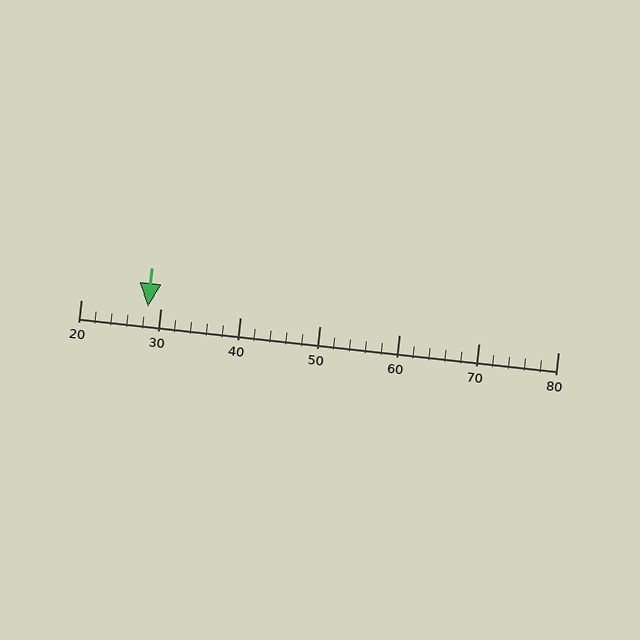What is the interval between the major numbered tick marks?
The major tick marks are spaced 10 units apart.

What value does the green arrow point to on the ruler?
The green arrow points to approximately 28.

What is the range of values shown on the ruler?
The ruler shows values from 20 to 80.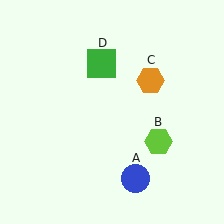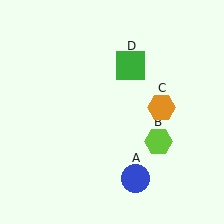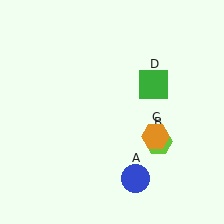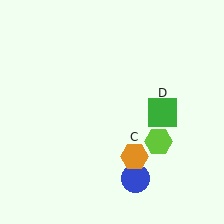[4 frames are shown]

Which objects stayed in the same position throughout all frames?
Blue circle (object A) and lime hexagon (object B) remained stationary.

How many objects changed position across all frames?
2 objects changed position: orange hexagon (object C), green square (object D).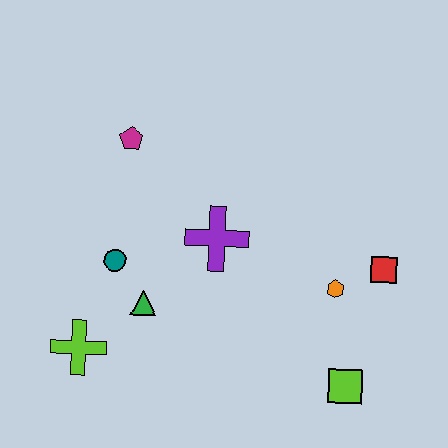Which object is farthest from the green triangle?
The red square is farthest from the green triangle.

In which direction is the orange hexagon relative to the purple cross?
The orange hexagon is to the right of the purple cross.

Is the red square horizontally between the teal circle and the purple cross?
No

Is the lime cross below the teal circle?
Yes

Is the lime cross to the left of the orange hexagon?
Yes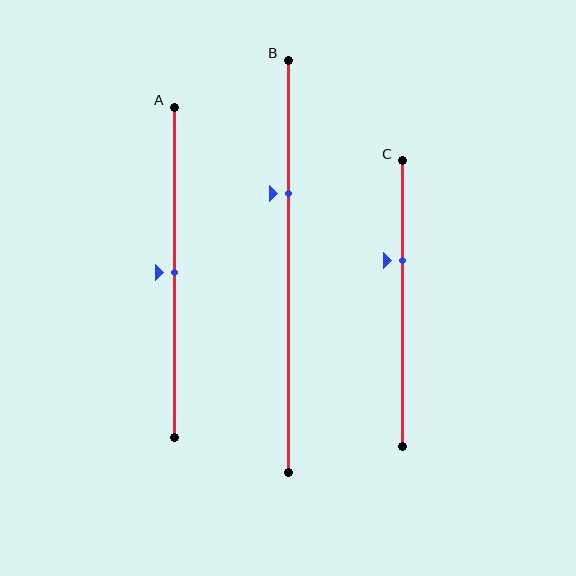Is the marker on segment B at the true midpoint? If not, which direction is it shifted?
No, the marker on segment B is shifted upward by about 18% of the segment length.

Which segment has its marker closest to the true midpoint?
Segment A has its marker closest to the true midpoint.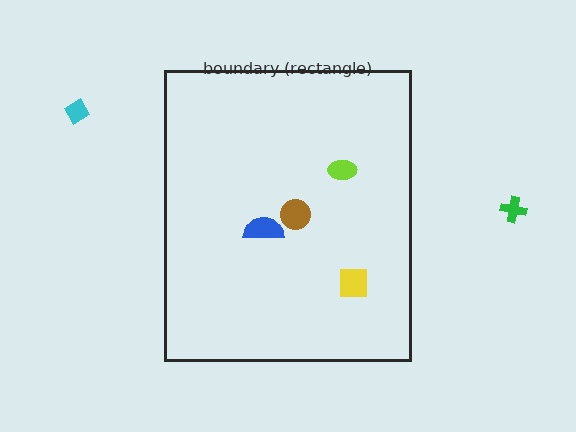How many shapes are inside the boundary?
4 inside, 2 outside.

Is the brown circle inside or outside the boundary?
Inside.